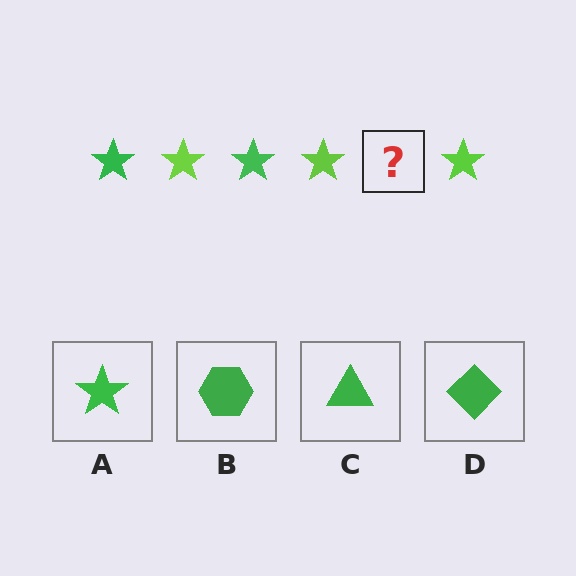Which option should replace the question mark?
Option A.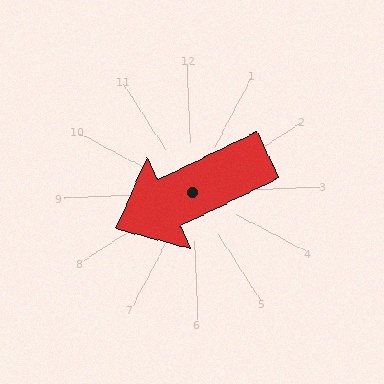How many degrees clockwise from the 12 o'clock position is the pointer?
Approximately 246 degrees.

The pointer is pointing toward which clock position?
Roughly 8 o'clock.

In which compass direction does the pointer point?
Southwest.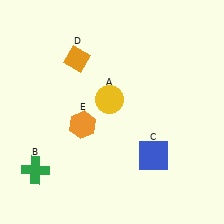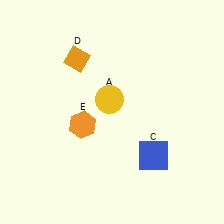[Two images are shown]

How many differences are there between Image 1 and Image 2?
There is 1 difference between the two images.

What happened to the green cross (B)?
The green cross (B) was removed in Image 2. It was in the bottom-left area of Image 1.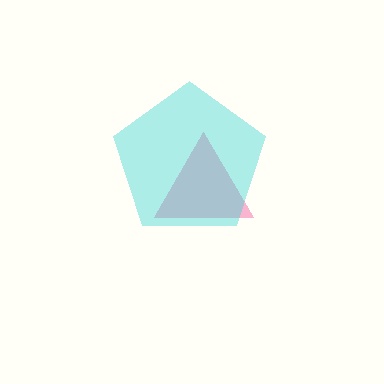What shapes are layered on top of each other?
The layered shapes are: a pink triangle, a cyan pentagon.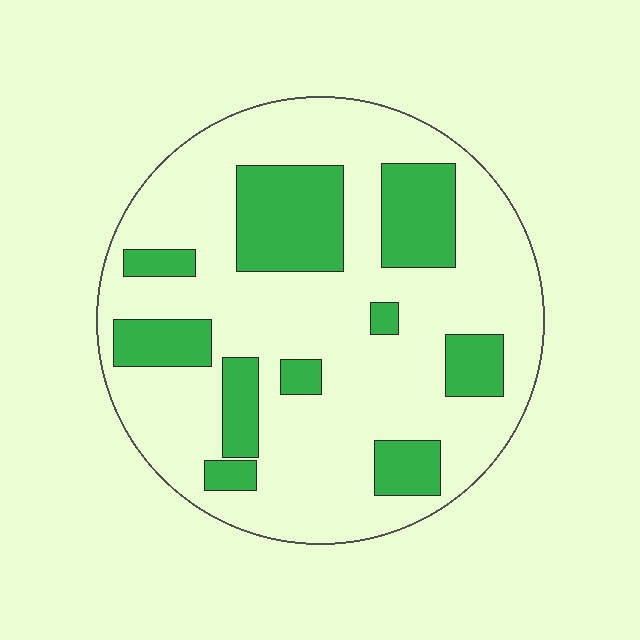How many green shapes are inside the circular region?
10.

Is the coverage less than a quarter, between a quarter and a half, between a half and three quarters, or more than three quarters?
Between a quarter and a half.